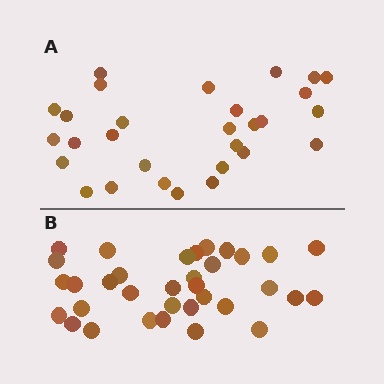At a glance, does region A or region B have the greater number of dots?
Region B (the bottom region) has more dots.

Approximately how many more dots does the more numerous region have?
Region B has about 5 more dots than region A.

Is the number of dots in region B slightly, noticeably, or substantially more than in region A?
Region B has only slightly more — the two regions are fairly close. The ratio is roughly 1.2 to 1.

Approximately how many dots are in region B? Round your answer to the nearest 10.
About 30 dots. (The exact count is 34, which rounds to 30.)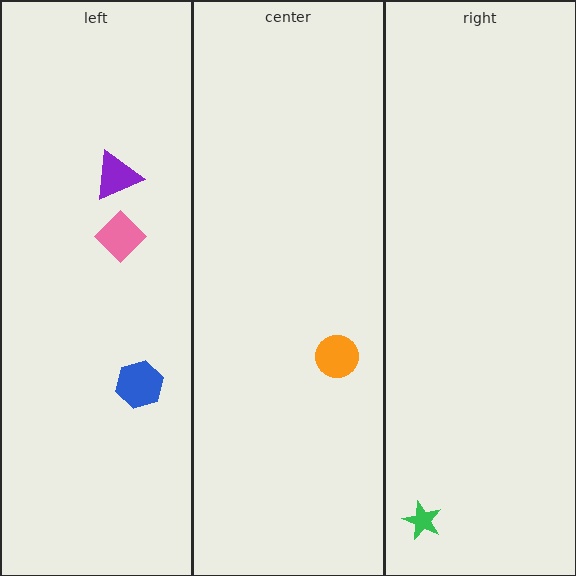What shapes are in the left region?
The blue hexagon, the purple triangle, the pink diamond.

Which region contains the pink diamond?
The left region.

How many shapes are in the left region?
3.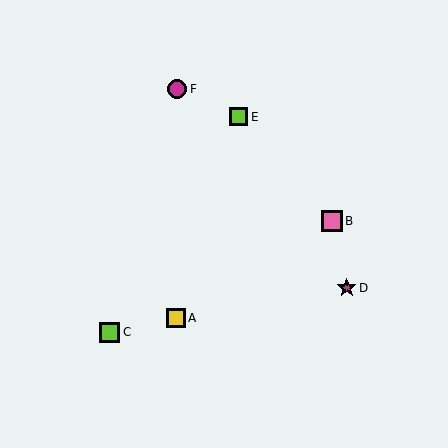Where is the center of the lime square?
The center of the lime square is at (239, 117).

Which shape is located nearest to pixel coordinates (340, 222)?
The pink square (labeled B) at (332, 221) is nearest to that location.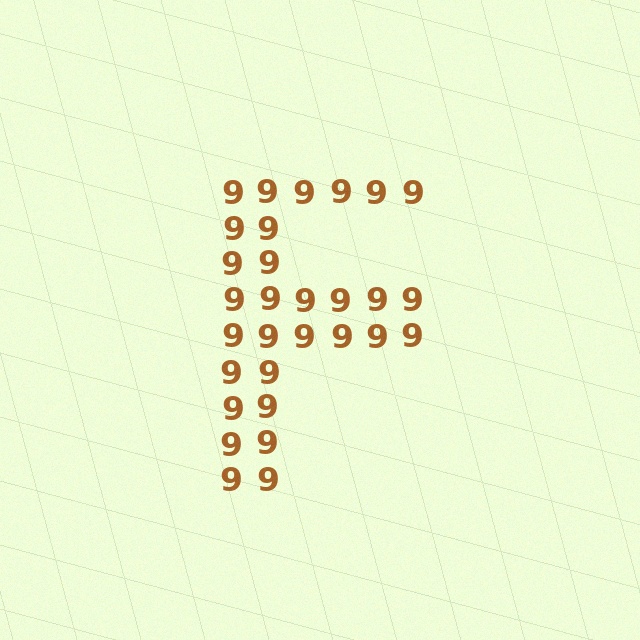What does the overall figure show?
The overall figure shows the letter F.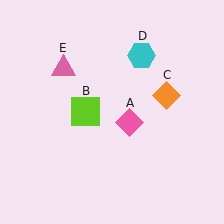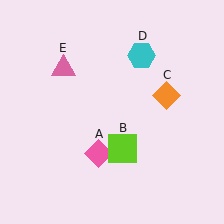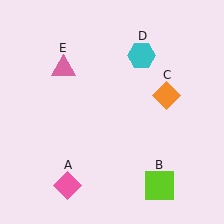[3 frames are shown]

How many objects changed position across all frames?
2 objects changed position: pink diamond (object A), lime square (object B).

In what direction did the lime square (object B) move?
The lime square (object B) moved down and to the right.